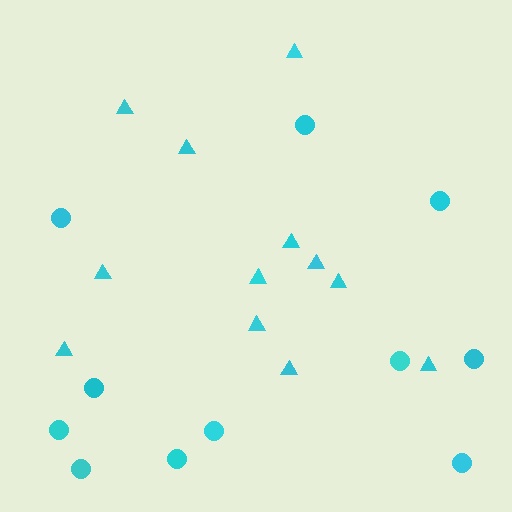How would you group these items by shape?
There are 2 groups: one group of triangles (12) and one group of circles (11).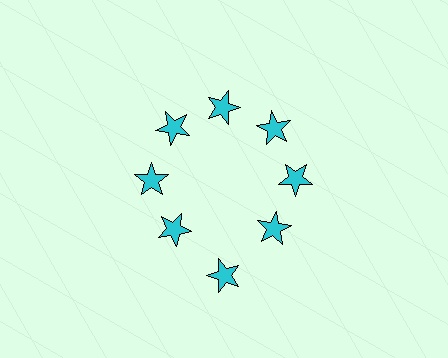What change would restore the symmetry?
The symmetry would be restored by moving it inward, back onto the ring so that all 8 stars sit at equal angles and equal distance from the center.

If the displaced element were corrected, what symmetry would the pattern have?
It would have 8-fold rotational symmetry — the pattern would map onto itself every 45 degrees.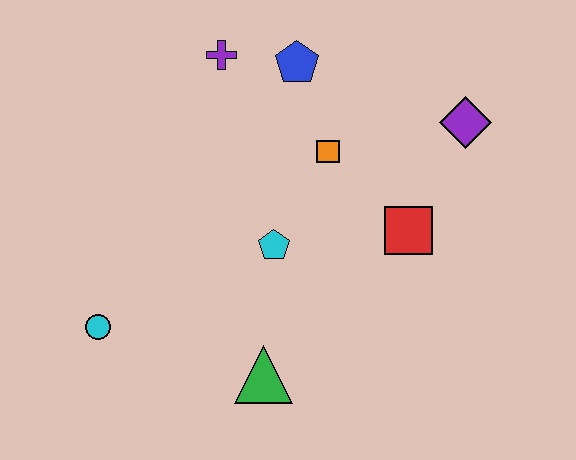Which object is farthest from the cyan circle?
The purple diamond is farthest from the cyan circle.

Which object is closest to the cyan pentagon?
The orange square is closest to the cyan pentagon.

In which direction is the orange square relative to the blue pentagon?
The orange square is below the blue pentagon.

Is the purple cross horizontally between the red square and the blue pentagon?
No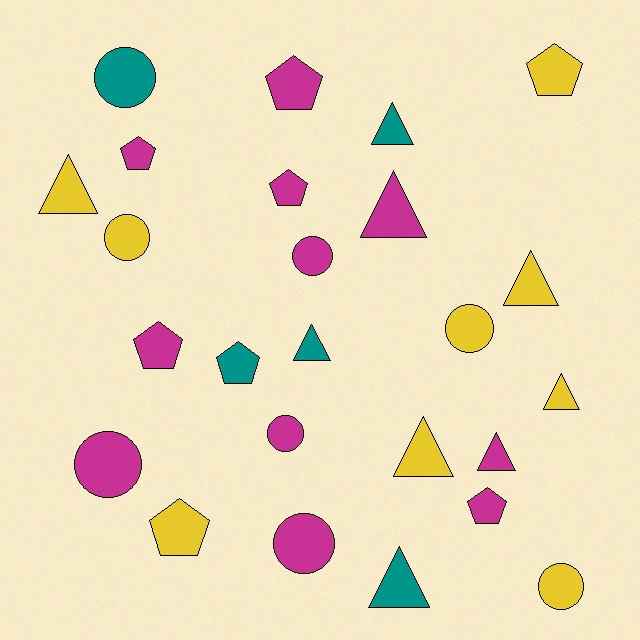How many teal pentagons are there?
There is 1 teal pentagon.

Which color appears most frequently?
Magenta, with 11 objects.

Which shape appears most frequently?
Triangle, with 9 objects.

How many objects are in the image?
There are 25 objects.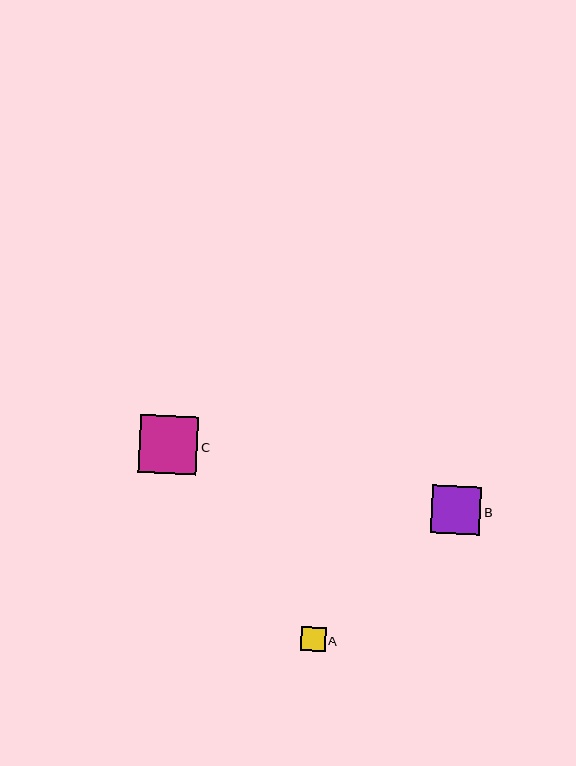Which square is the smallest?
Square A is the smallest with a size of approximately 25 pixels.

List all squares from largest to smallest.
From largest to smallest: C, B, A.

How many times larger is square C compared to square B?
Square C is approximately 1.2 times the size of square B.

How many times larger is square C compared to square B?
Square C is approximately 1.2 times the size of square B.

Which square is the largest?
Square C is the largest with a size of approximately 58 pixels.